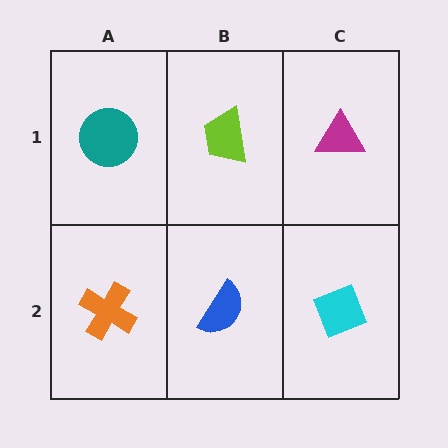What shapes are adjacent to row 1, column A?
An orange cross (row 2, column A), a lime trapezoid (row 1, column B).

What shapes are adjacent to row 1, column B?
A blue semicircle (row 2, column B), a teal circle (row 1, column A), a magenta triangle (row 1, column C).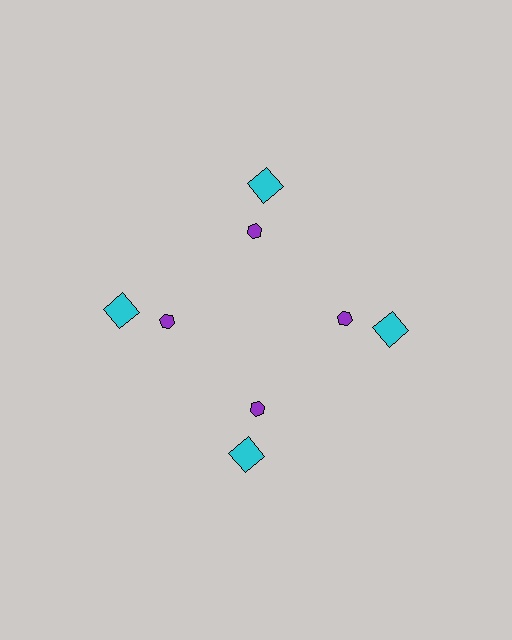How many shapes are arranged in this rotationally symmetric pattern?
There are 8 shapes, arranged in 4 groups of 2.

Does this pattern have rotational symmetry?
Yes, this pattern has 4-fold rotational symmetry. It looks the same after rotating 90 degrees around the center.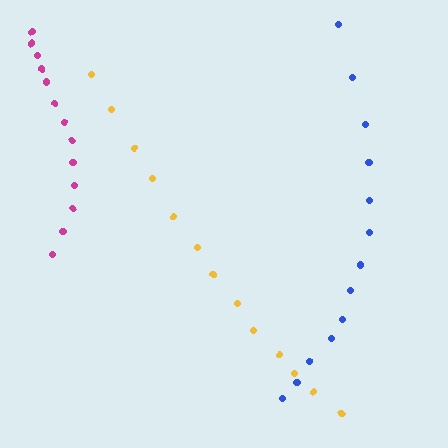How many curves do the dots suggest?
There are 3 distinct paths.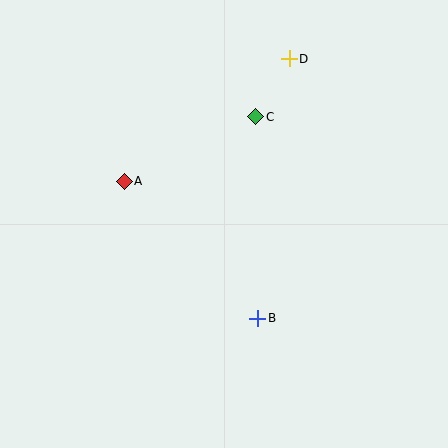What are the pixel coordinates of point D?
Point D is at (289, 59).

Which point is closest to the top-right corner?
Point D is closest to the top-right corner.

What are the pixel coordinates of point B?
Point B is at (258, 318).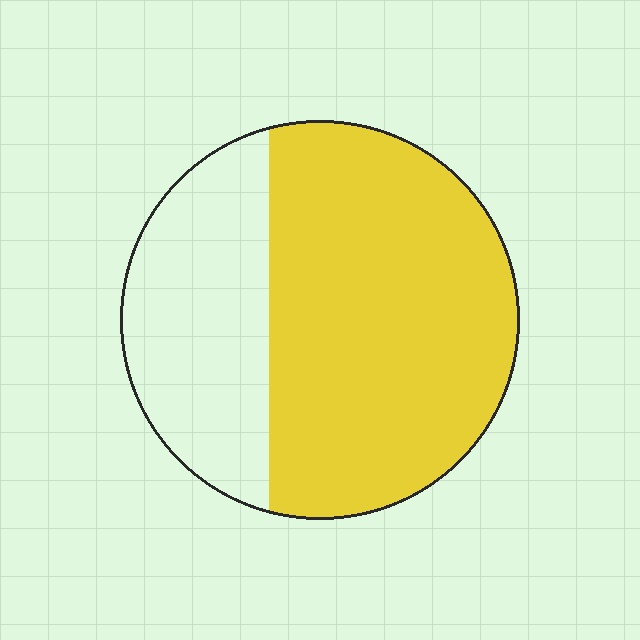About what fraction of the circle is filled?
About two thirds (2/3).